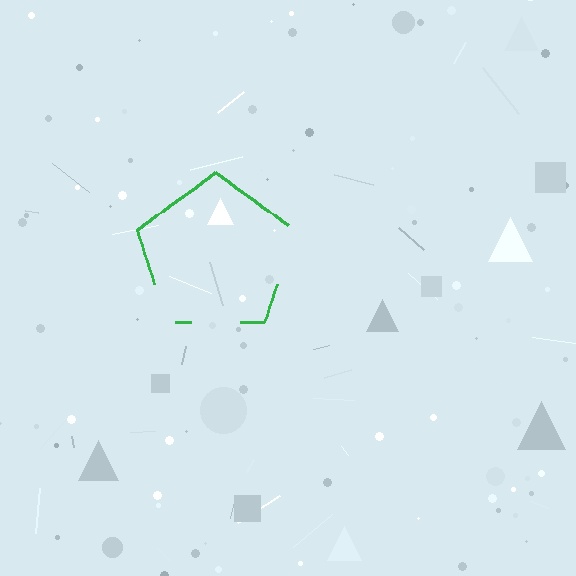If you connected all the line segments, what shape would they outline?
They would outline a pentagon.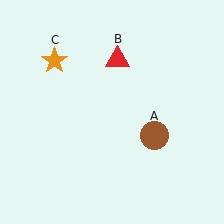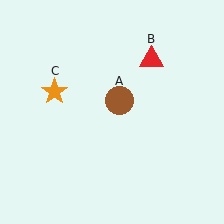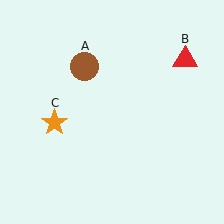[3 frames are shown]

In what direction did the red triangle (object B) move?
The red triangle (object B) moved right.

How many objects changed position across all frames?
3 objects changed position: brown circle (object A), red triangle (object B), orange star (object C).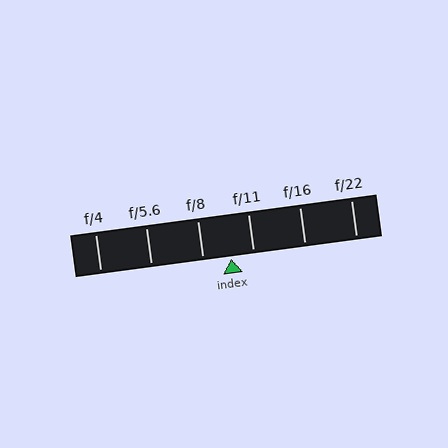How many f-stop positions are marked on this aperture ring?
There are 6 f-stop positions marked.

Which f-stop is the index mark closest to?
The index mark is closest to f/11.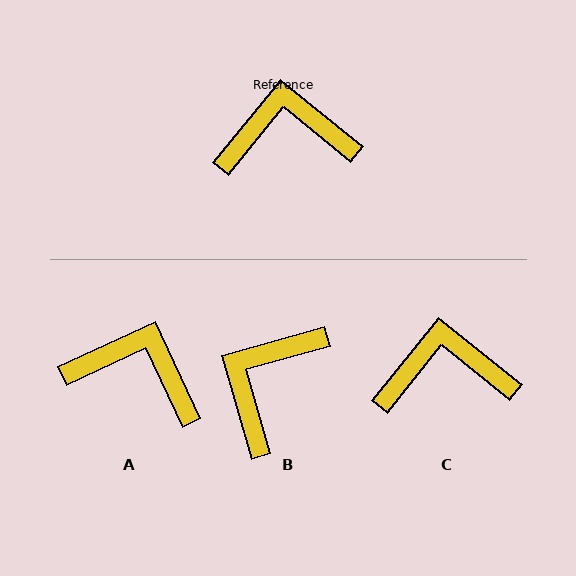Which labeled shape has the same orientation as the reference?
C.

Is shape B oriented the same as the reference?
No, it is off by about 55 degrees.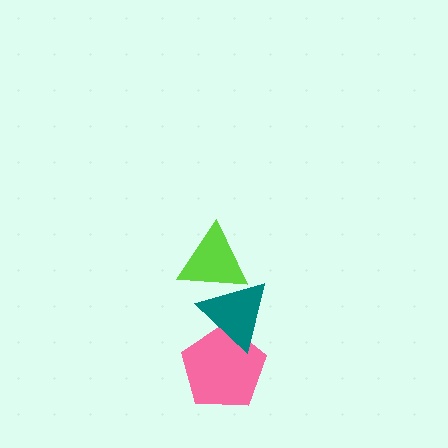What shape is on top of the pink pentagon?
The teal triangle is on top of the pink pentagon.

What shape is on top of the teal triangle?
The lime triangle is on top of the teal triangle.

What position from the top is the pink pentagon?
The pink pentagon is 3rd from the top.